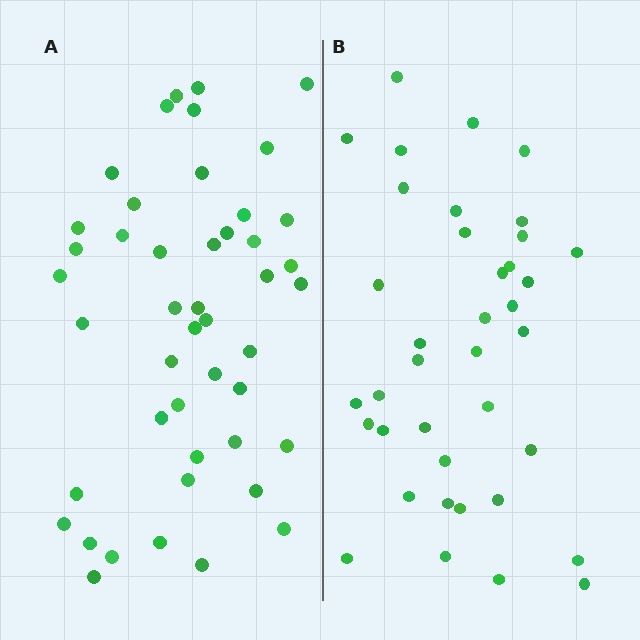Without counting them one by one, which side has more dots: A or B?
Region A (the left region) has more dots.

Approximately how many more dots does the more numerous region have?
Region A has roughly 8 or so more dots than region B.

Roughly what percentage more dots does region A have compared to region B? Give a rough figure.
About 20% more.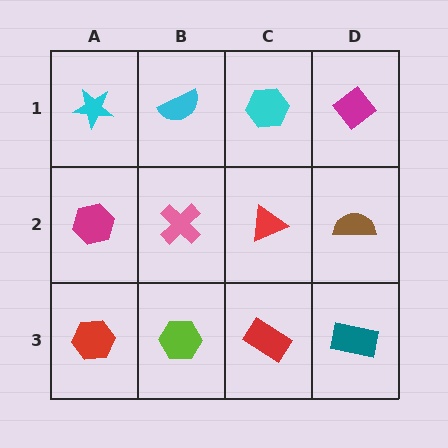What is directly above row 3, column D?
A brown semicircle.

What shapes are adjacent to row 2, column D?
A magenta diamond (row 1, column D), a teal rectangle (row 3, column D), a red triangle (row 2, column C).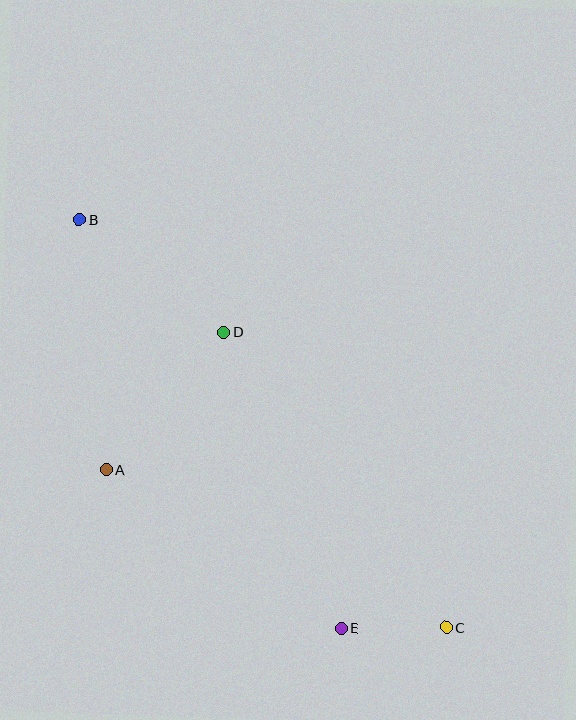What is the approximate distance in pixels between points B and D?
The distance between B and D is approximately 183 pixels.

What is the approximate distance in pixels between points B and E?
The distance between B and E is approximately 485 pixels.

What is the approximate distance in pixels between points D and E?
The distance between D and E is approximately 318 pixels.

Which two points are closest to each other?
Points C and E are closest to each other.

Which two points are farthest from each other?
Points B and C are farthest from each other.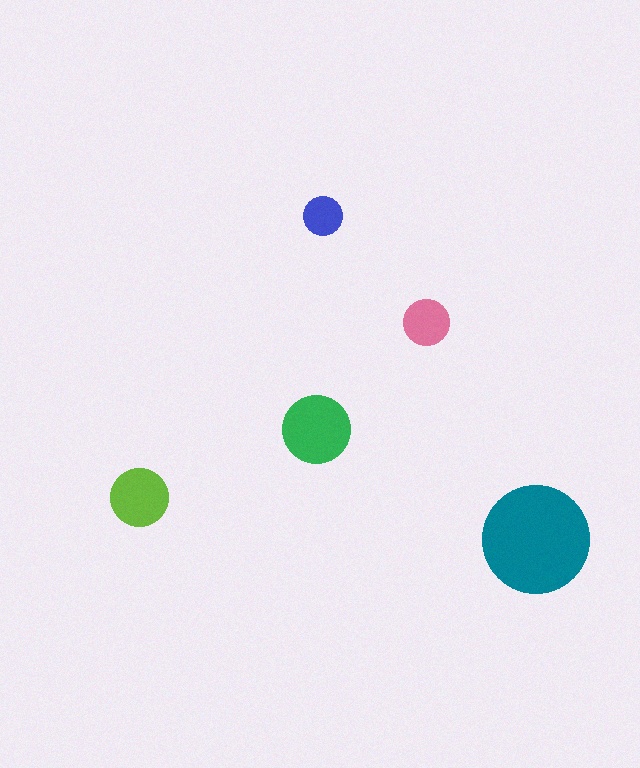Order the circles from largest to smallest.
the teal one, the green one, the lime one, the pink one, the blue one.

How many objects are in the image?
There are 5 objects in the image.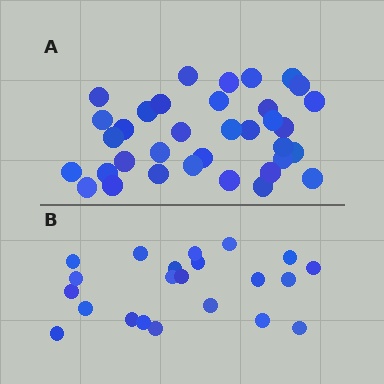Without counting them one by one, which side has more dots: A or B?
Region A (the top region) has more dots.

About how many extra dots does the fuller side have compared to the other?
Region A has approximately 15 more dots than region B.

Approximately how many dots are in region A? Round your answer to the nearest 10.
About 40 dots. (The exact count is 35, which rounds to 40.)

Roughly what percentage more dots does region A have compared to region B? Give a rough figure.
About 60% more.